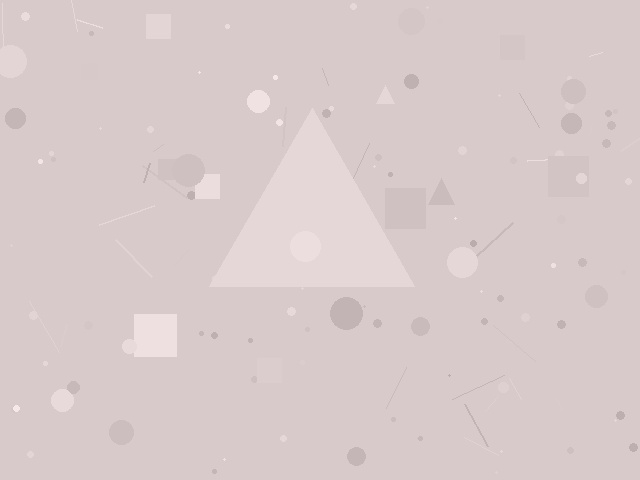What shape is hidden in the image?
A triangle is hidden in the image.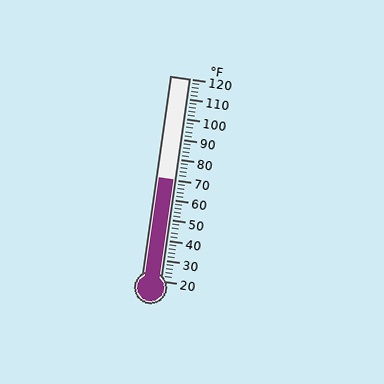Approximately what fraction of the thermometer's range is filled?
The thermometer is filled to approximately 50% of its range.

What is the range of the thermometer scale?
The thermometer scale ranges from 20°F to 120°F.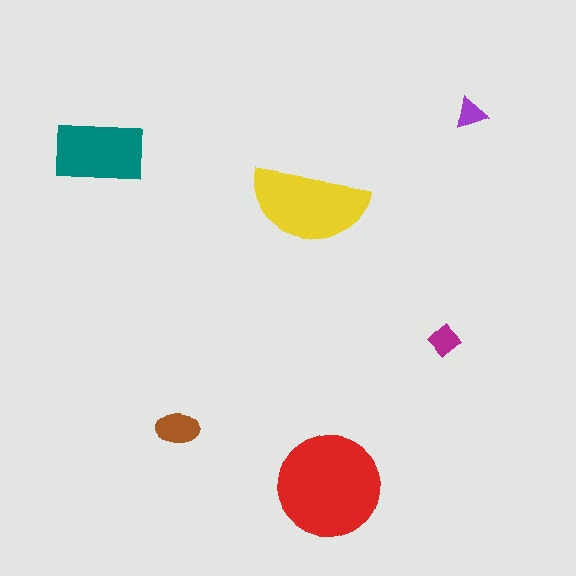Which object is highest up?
The purple triangle is topmost.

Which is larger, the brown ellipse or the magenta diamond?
The brown ellipse.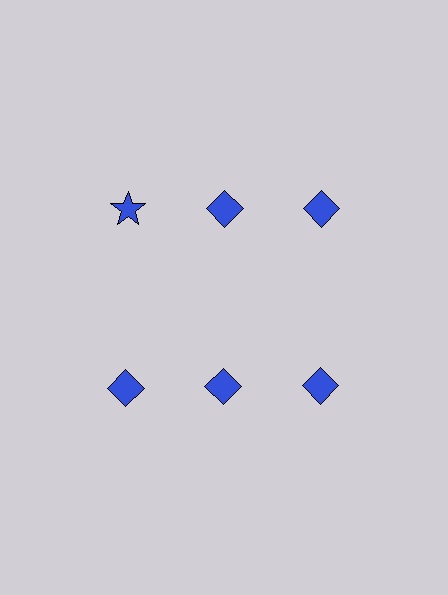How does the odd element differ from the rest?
It has a different shape: star instead of diamond.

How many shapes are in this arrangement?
There are 6 shapes arranged in a grid pattern.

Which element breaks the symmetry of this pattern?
The blue star in the top row, leftmost column breaks the symmetry. All other shapes are blue diamonds.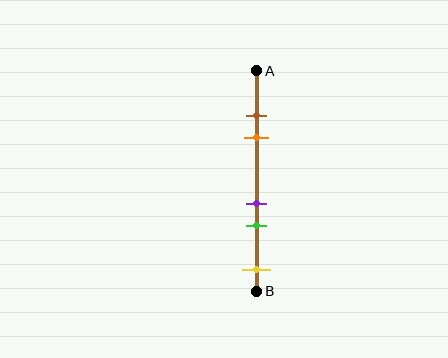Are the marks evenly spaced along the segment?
No, the marks are not evenly spaced.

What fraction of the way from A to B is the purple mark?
The purple mark is approximately 60% (0.6) of the way from A to B.